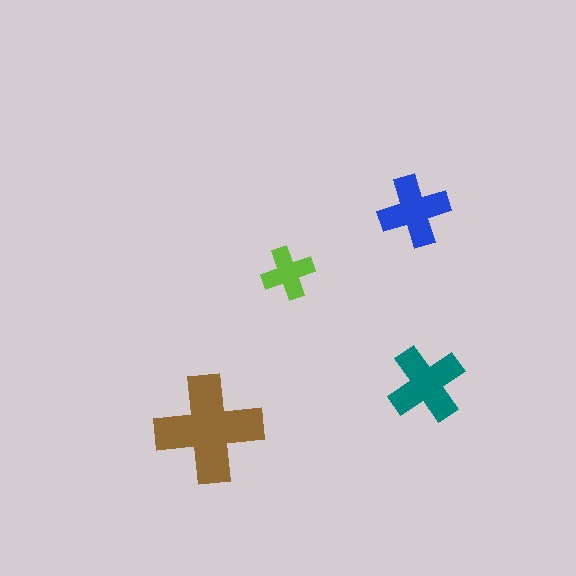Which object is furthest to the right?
The teal cross is rightmost.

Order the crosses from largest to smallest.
the brown one, the teal one, the blue one, the lime one.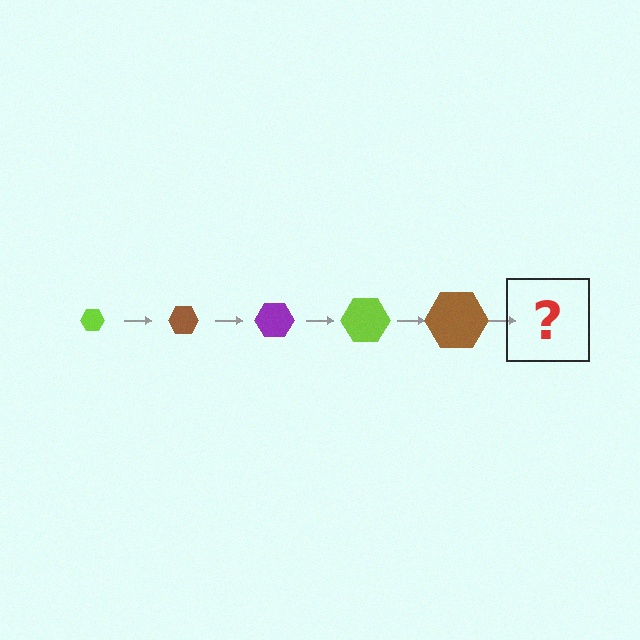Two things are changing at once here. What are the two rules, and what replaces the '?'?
The two rules are that the hexagon grows larger each step and the color cycles through lime, brown, and purple. The '?' should be a purple hexagon, larger than the previous one.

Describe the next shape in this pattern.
It should be a purple hexagon, larger than the previous one.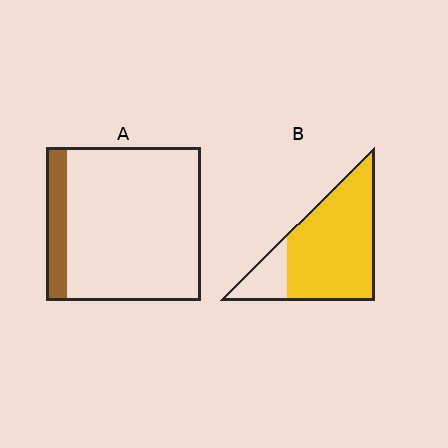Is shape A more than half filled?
No.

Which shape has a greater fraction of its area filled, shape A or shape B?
Shape B.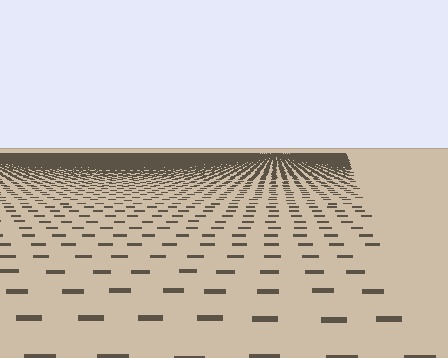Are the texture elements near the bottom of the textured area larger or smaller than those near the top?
Larger. Near the bottom, elements are closer to the viewer and appear at a bigger on-screen size.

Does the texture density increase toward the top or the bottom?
Density increases toward the top.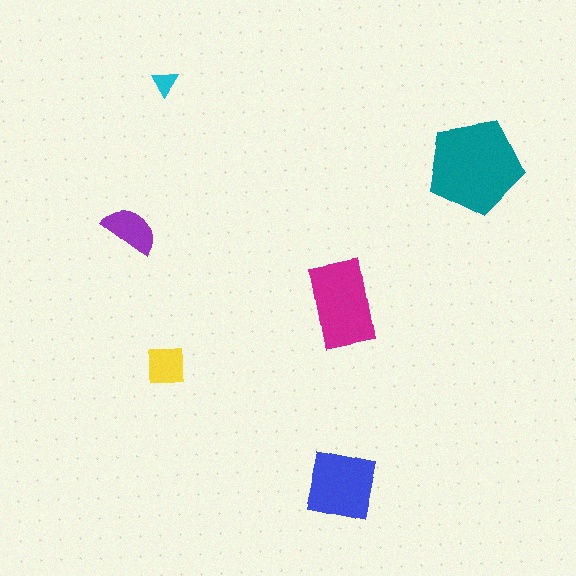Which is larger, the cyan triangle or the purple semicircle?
The purple semicircle.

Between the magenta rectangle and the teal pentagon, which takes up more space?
The teal pentagon.